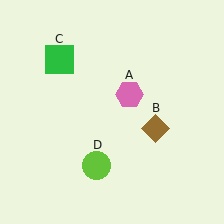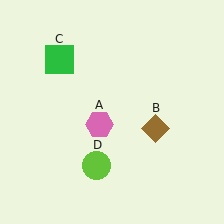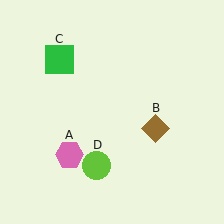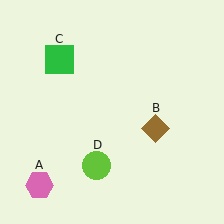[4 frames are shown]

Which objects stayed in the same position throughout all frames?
Brown diamond (object B) and green square (object C) and lime circle (object D) remained stationary.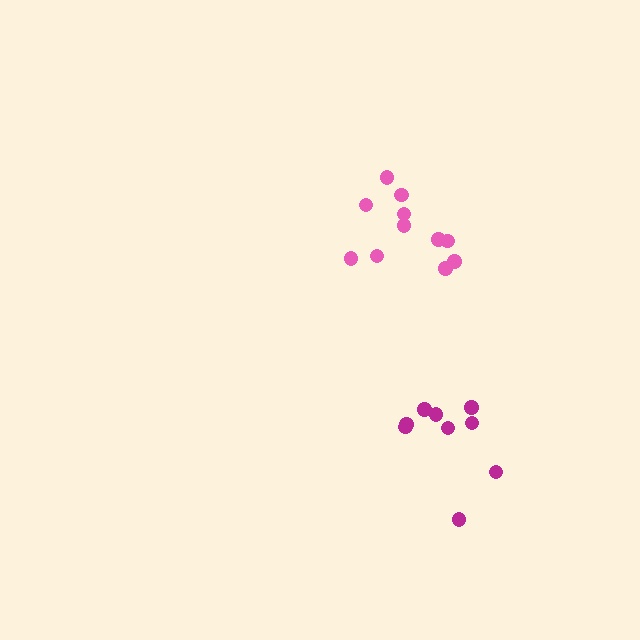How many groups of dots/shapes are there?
There are 2 groups.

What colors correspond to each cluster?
The clusters are colored: pink, magenta.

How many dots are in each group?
Group 1: 11 dots, Group 2: 9 dots (20 total).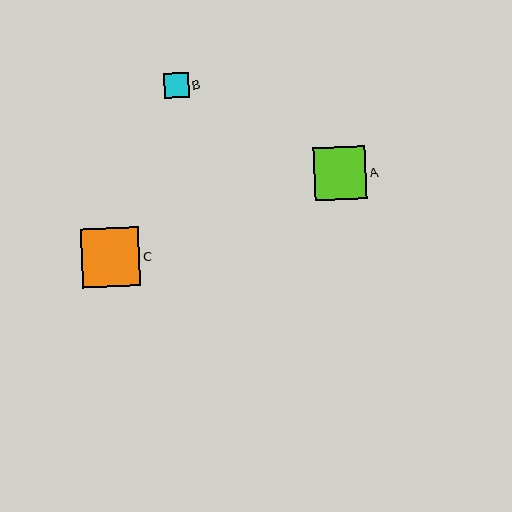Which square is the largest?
Square C is the largest with a size of approximately 58 pixels.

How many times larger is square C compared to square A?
Square C is approximately 1.1 times the size of square A.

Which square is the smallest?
Square B is the smallest with a size of approximately 25 pixels.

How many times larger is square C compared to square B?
Square C is approximately 2.3 times the size of square B.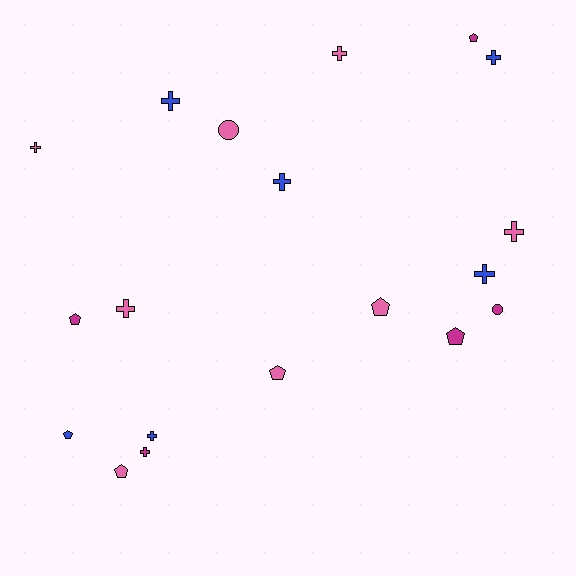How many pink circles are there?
There is 1 pink circle.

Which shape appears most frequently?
Cross, with 10 objects.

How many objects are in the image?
There are 19 objects.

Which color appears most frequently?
Pink, with 8 objects.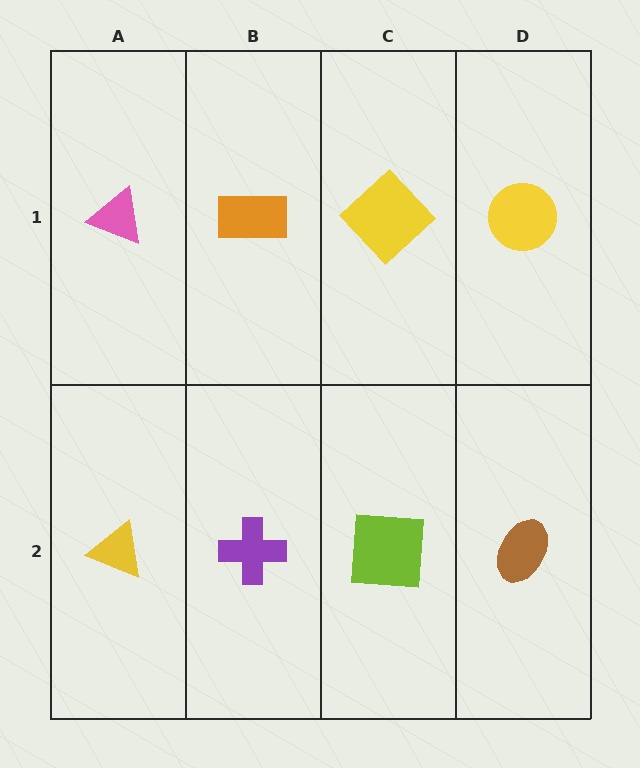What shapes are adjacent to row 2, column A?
A pink triangle (row 1, column A), a purple cross (row 2, column B).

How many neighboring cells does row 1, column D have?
2.